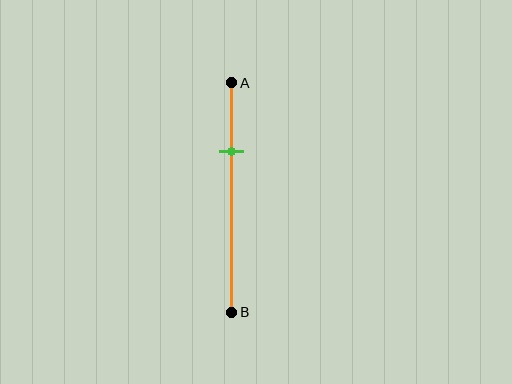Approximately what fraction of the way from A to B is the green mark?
The green mark is approximately 30% of the way from A to B.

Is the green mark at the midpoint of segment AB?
No, the mark is at about 30% from A, not at the 50% midpoint.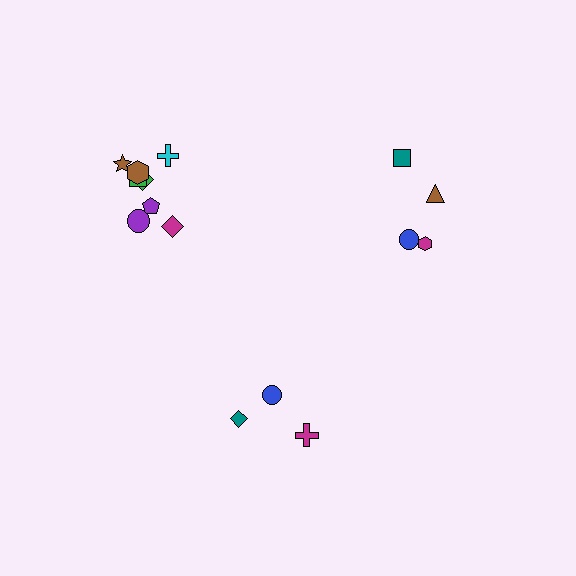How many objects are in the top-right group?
There are 4 objects.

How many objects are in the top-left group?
There are 8 objects.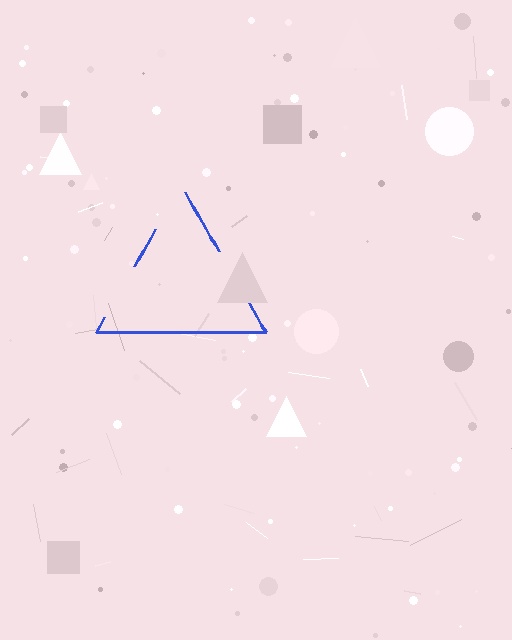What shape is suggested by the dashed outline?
The dashed outline suggests a triangle.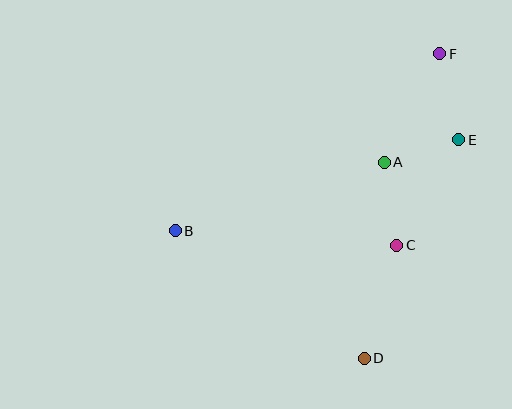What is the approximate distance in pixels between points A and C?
The distance between A and C is approximately 84 pixels.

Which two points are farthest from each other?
Points B and F are farthest from each other.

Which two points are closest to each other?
Points A and E are closest to each other.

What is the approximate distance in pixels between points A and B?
The distance between A and B is approximately 220 pixels.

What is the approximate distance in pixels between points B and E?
The distance between B and E is approximately 298 pixels.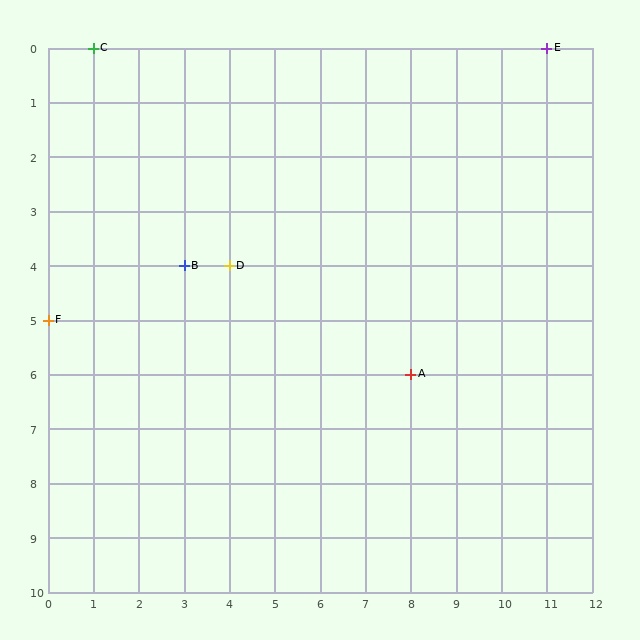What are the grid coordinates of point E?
Point E is at grid coordinates (11, 0).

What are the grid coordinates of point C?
Point C is at grid coordinates (1, 0).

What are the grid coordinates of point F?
Point F is at grid coordinates (0, 5).